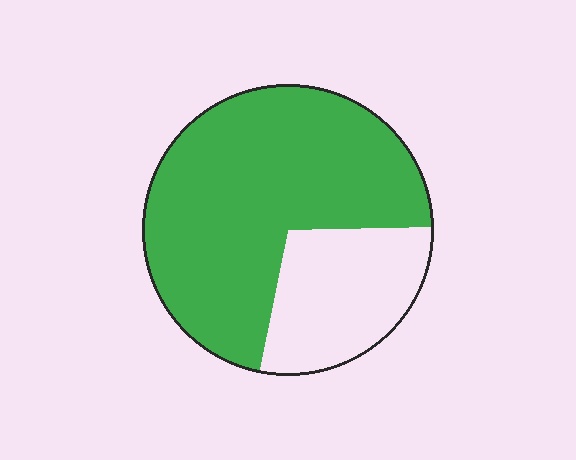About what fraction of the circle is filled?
About three quarters (3/4).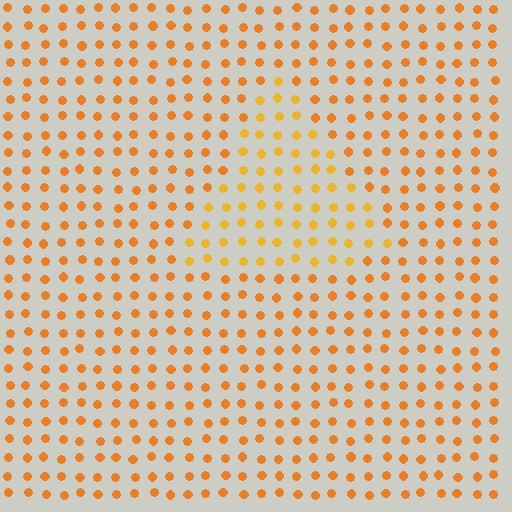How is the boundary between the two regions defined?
The boundary is defined purely by a slight shift in hue (about 17 degrees). Spacing, size, and orientation are identical on both sides.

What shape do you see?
I see a triangle.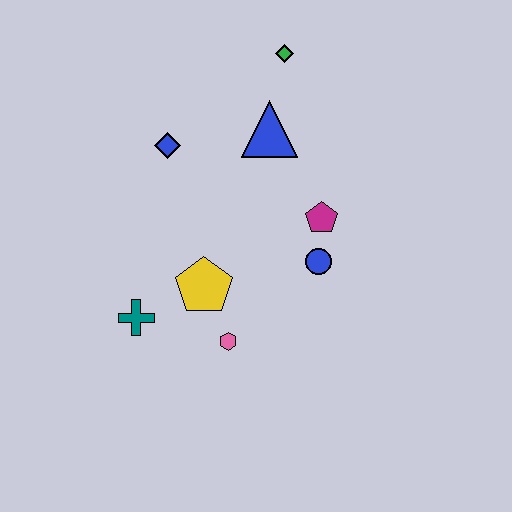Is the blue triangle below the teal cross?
No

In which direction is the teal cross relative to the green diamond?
The teal cross is below the green diamond.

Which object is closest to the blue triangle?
The green diamond is closest to the blue triangle.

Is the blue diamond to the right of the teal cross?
Yes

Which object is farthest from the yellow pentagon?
The green diamond is farthest from the yellow pentagon.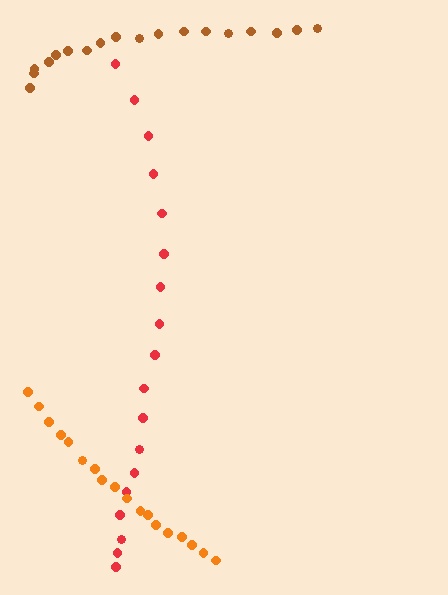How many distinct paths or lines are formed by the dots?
There are 3 distinct paths.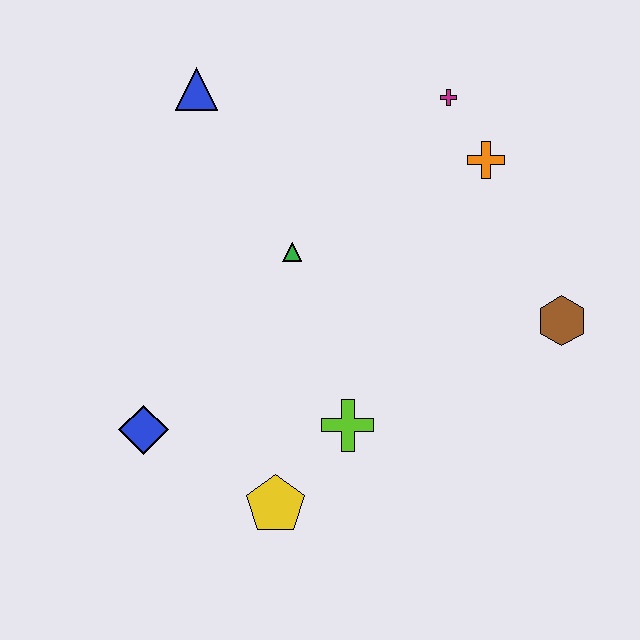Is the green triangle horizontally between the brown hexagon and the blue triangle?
Yes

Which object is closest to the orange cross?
The magenta cross is closest to the orange cross.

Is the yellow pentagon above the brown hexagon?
No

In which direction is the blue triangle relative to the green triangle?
The blue triangle is above the green triangle.